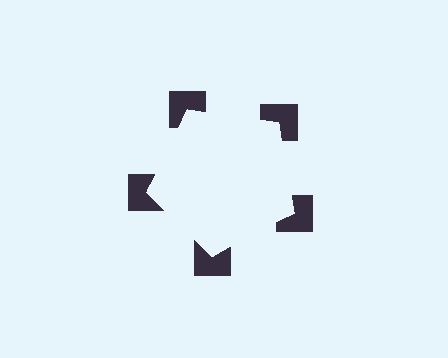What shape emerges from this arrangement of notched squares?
An illusory pentagon — its edges are inferred from the aligned wedge cuts in the notched squares, not physically drawn.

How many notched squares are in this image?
There are 5 — one at each vertex of the illusory pentagon.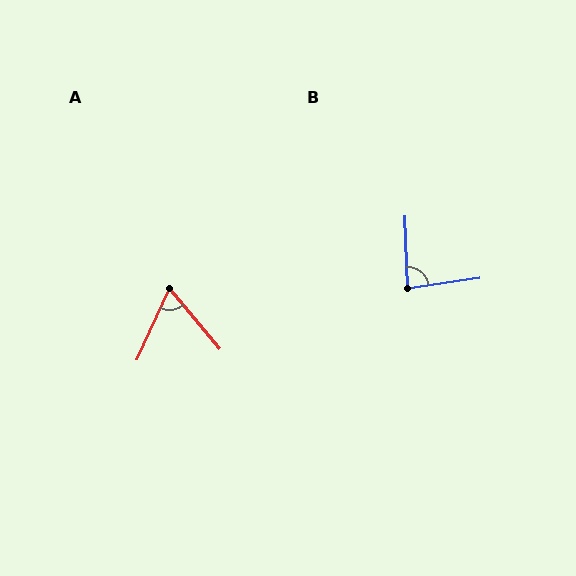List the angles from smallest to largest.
A (64°), B (83°).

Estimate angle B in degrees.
Approximately 83 degrees.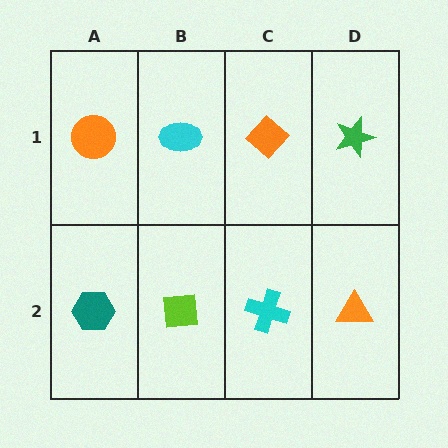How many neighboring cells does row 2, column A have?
2.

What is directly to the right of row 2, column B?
A cyan cross.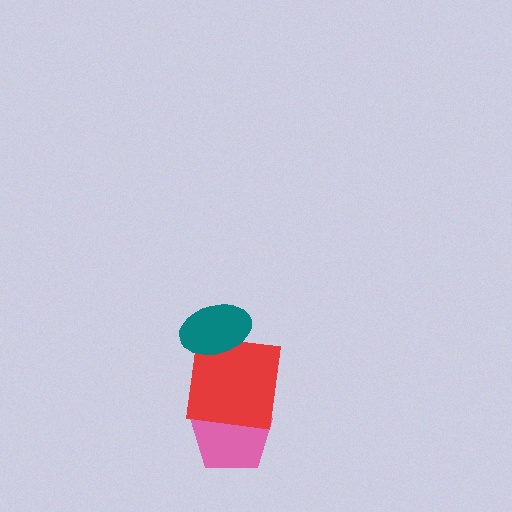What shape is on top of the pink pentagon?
The red square is on top of the pink pentagon.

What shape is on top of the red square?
The teal ellipse is on top of the red square.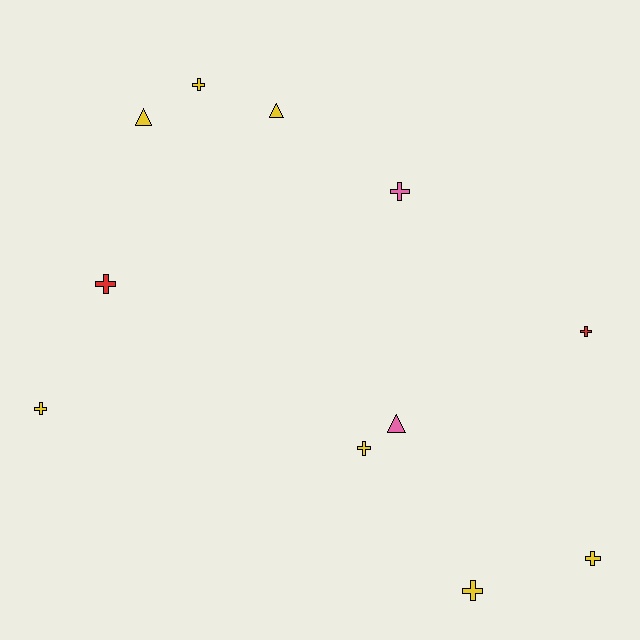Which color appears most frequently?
Yellow, with 7 objects.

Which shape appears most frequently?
Cross, with 8 objects.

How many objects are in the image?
There are 11 objects.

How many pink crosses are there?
There is 1 pink cross.